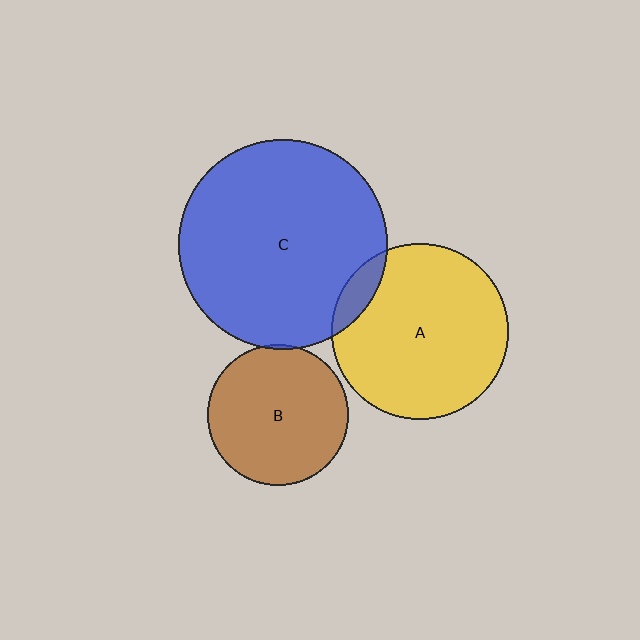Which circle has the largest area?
Circle C (blue).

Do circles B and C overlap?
Yes.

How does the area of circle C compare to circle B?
Approximately 2.2 times.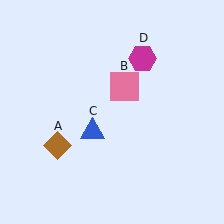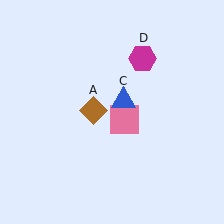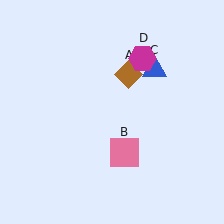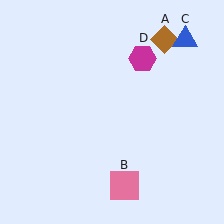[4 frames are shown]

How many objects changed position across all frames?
3 objects changed position: brown diamond (object A), pink square (object B), blue triangle (object C).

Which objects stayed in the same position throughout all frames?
Magenta hexagon (object D) remained stationary.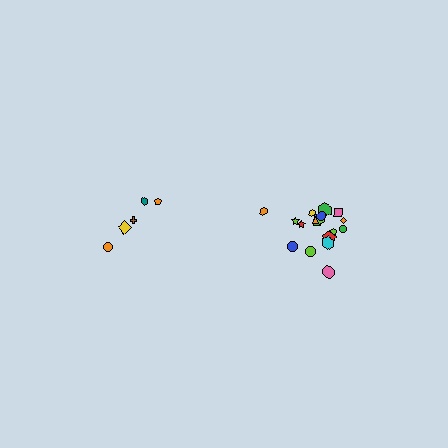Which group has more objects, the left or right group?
The right group.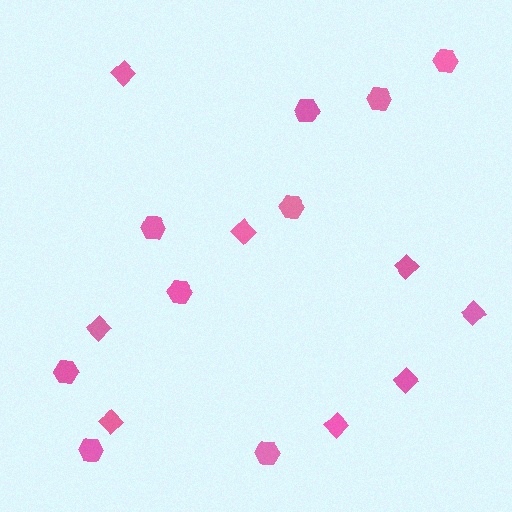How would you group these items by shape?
There are 2 groups: one group of hexagons (9) and one group of diamonds (8).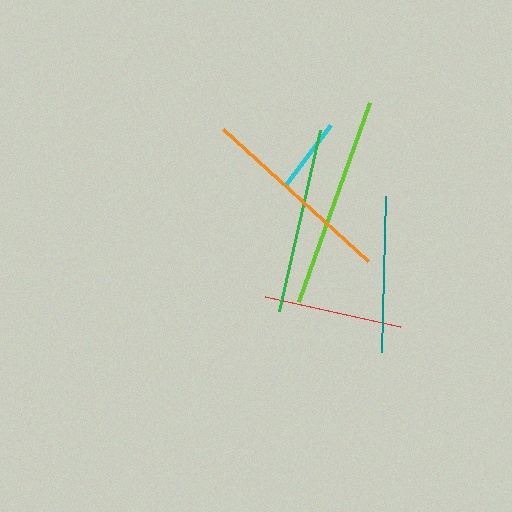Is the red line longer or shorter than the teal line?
The teal line is longer than the red line.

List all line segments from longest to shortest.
From longest to shortest: lime, orange, green, teal, red, cyan.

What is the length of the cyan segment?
The cyan segment is approximately 76 pixels long.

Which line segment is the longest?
The lime line is the longest at approximately 212 pixels.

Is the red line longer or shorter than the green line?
The green line is longer than the red line.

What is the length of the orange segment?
The orange segment is approximately 196 pixels long.